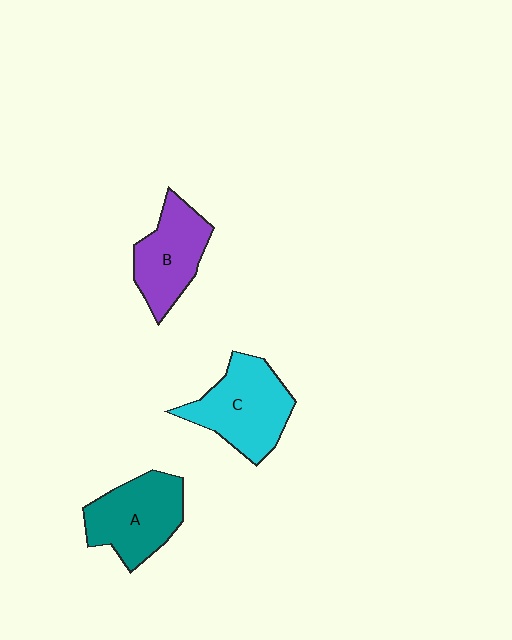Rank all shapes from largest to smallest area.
From largest to smallest: C (cyan), A (teal), B (purple).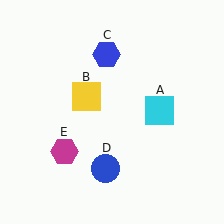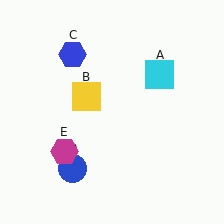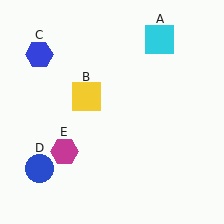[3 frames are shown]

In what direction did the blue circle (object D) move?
The blue circle (object D) moved left.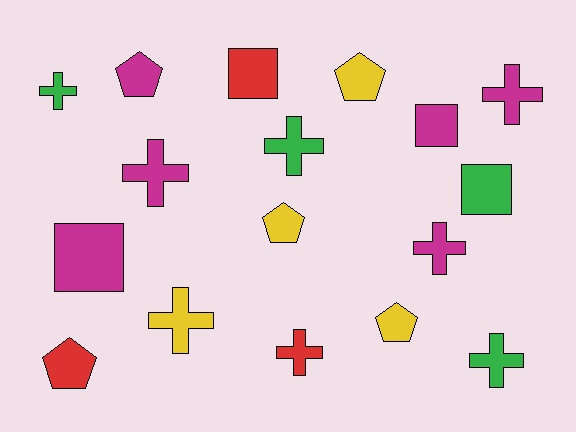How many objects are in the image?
There are 17 objects.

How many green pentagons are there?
There are no green pentagons.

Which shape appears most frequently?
Cross, with 8 objects.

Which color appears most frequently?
Magenta, with 6 objects.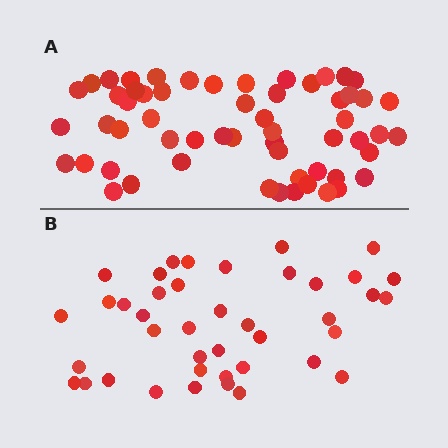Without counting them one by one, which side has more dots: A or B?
Region A (the top region) has more dots.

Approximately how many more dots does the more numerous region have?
Region A has approximately 15 more dots than region B.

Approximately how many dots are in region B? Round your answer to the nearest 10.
About 40 dots. (The exact count is 41, which rounds to 40.)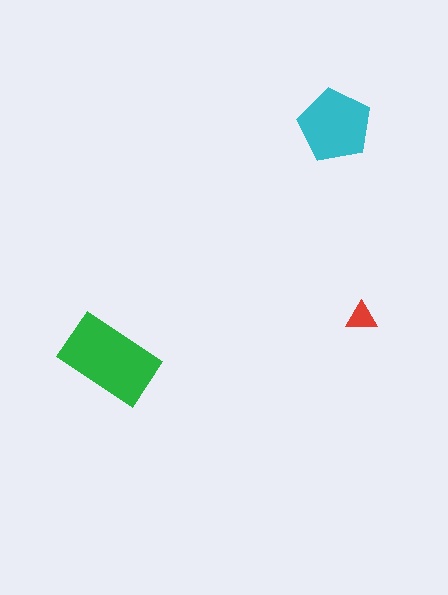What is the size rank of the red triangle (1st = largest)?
3rd.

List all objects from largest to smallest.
The green rectangle, the cyan pentagon, the red triangle.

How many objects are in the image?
There are 3 objects in the image.